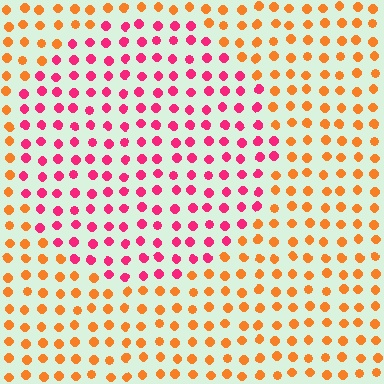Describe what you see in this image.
The image is filled with small orange elements in a uniform arrangement. A circle-shaped region is visible where the elements are tinted to a slightly different hue, forming a subtle color boundary.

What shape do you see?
I see a circle.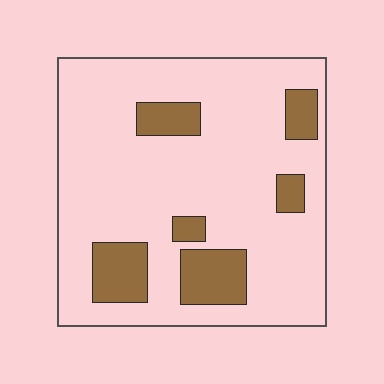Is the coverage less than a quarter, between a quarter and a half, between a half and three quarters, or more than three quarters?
Less than a quarter.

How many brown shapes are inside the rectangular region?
6.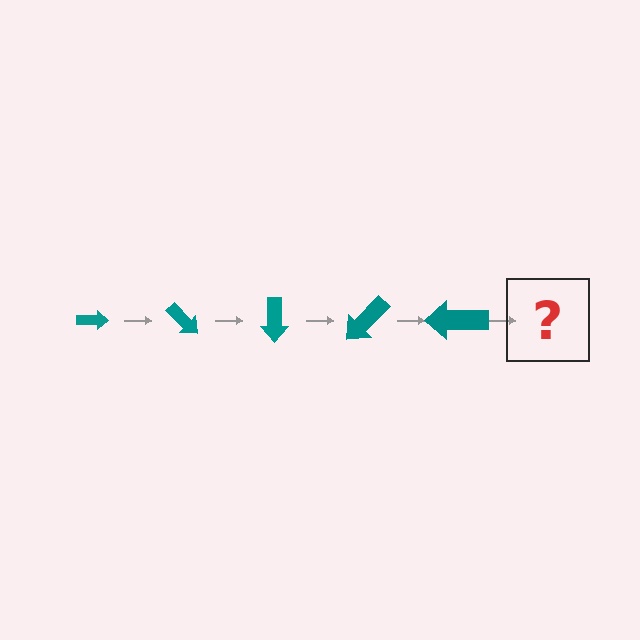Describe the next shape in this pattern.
It should be an arrow, larger than the previous one and rotated 225 degrees from the start.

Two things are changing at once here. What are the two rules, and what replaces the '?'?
The two rules are that the arrow grows larger each step and it rotates 45 degrees each step. The '?' should be an arrow, larger than the previous one and rotated 225 degrees from the start.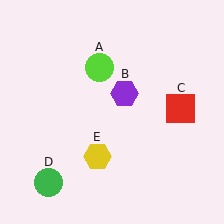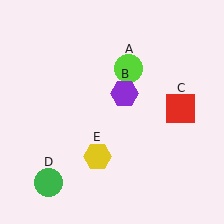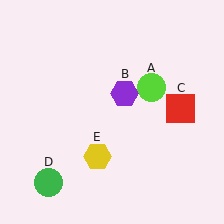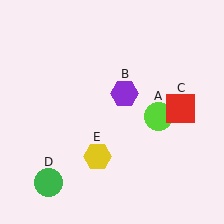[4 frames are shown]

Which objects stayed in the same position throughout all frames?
Purple hexagon (object B) and red square (object C) and green circle (object D) and yellow hexagon (object E) remained stationary.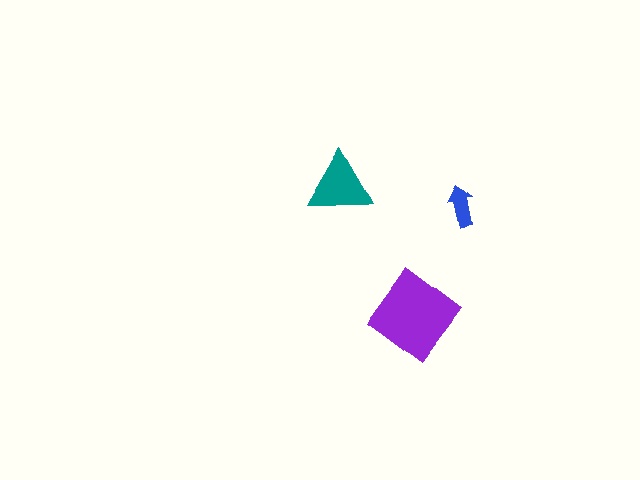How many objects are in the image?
There are 3 objects in the image.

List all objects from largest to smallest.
The purple diamond, the teal triangle, the blue arrow.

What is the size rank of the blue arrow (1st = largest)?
3rd.